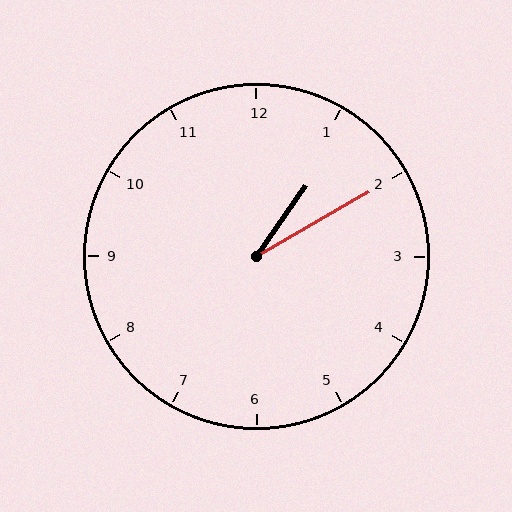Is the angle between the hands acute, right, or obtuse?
It is acute.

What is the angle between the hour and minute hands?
Approximately 25 degrees.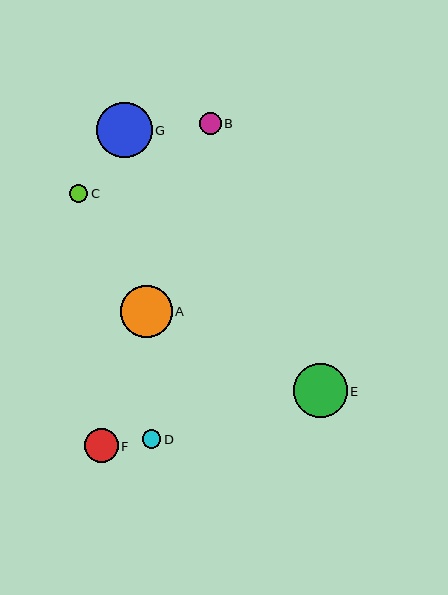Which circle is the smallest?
Circle C is the smallest with a size of approximately 18 pixels.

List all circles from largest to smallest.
From largest to smallest: G, E, A, F, B, D, C.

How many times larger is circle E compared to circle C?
Circle E is approximately 3.1 times the size of circle C.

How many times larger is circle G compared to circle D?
Circle G is approximately 3.0 times the size of circle D.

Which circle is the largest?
Circle G is the largest with a size of approximately 55 pixels.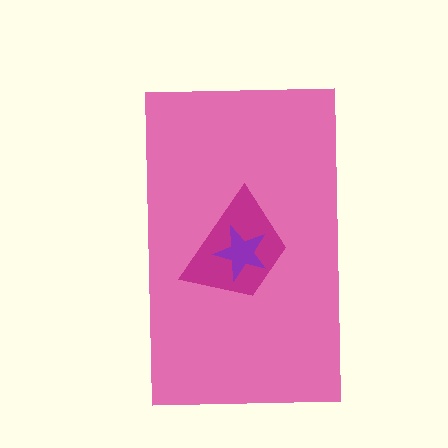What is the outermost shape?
The pink rectangle.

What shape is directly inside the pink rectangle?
The magenta trapezoid.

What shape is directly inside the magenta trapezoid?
The purple star.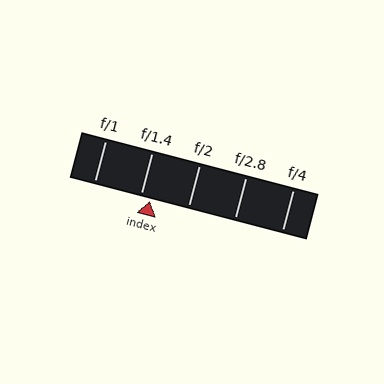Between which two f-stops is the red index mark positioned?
The index mark is between f/1.4 and f/2.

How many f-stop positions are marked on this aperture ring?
There are 5 f-stop positions marked.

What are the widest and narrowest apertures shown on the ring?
The widest aperture shown is f/1 and the narrowest is f/4.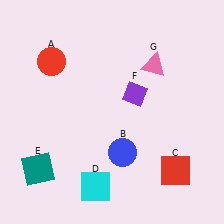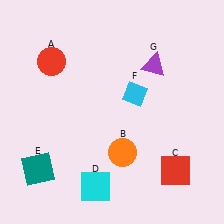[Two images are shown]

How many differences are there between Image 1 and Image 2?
There are 3 differences between the two images.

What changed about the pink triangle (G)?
In Image 1, G is pink. In Image 2, it changed to purple.